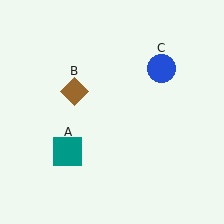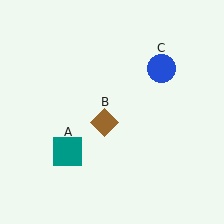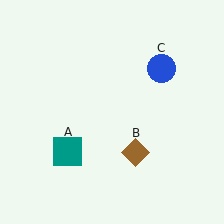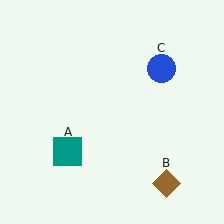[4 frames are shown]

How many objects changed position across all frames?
1 object changed position: brown diamond (object B).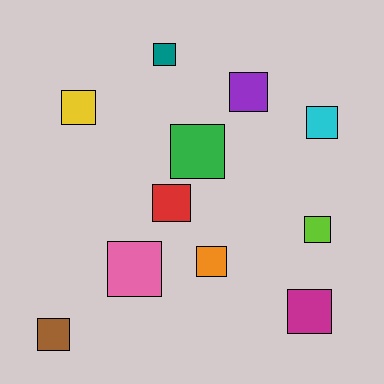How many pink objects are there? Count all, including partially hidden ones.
There is 1 pink object.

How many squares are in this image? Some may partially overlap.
There are 11 squares.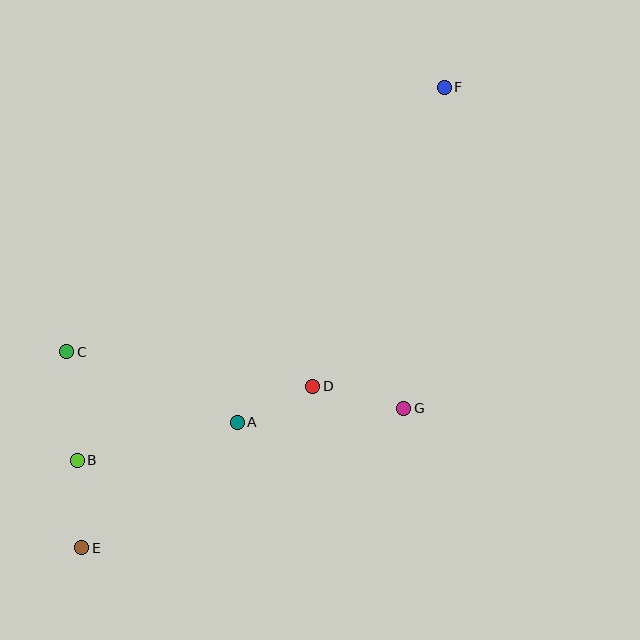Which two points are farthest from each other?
Points E and F are farthest from each other.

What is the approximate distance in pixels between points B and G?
The distance between B and G is approximately 330 pixels.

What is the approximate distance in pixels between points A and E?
The distance between A and E is approximately 200 pixels.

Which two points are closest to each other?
Points A and D are closest to each other.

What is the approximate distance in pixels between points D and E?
The distance between D and E is approximately 282 pixels.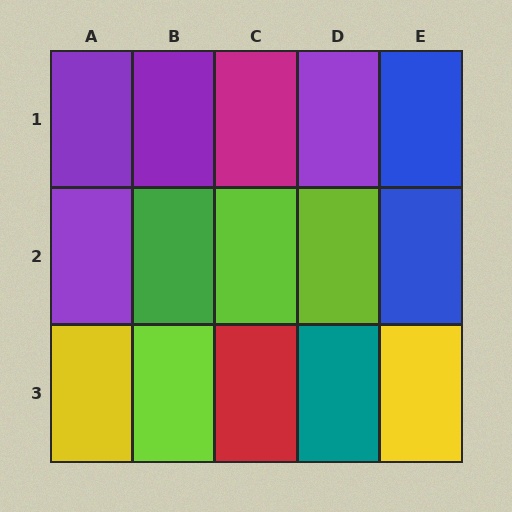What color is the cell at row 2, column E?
Blue.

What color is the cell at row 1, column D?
Purple.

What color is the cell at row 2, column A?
Purple.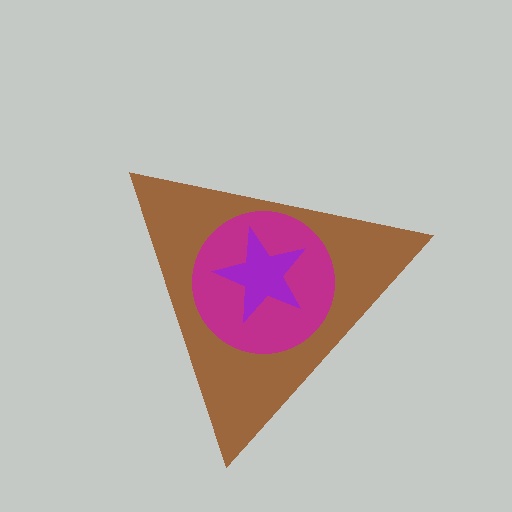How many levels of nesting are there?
3.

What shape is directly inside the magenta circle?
The purple star.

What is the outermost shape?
The brown triangle.